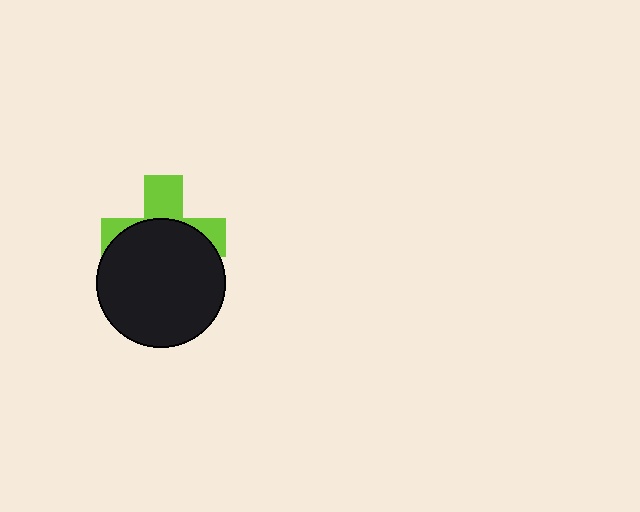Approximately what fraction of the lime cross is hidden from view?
Roughly 61% of the lime cross is hidden behind the black circle.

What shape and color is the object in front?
The object in front is a black circle.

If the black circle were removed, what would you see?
You would see the complete lime cross.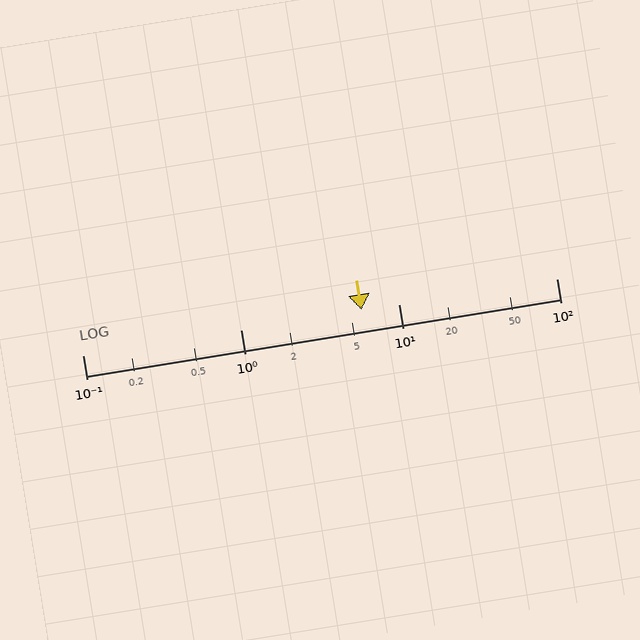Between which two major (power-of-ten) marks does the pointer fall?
The pointer is between 1 and 10.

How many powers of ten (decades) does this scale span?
The scale spans 3 decades, from 0.1 to 100.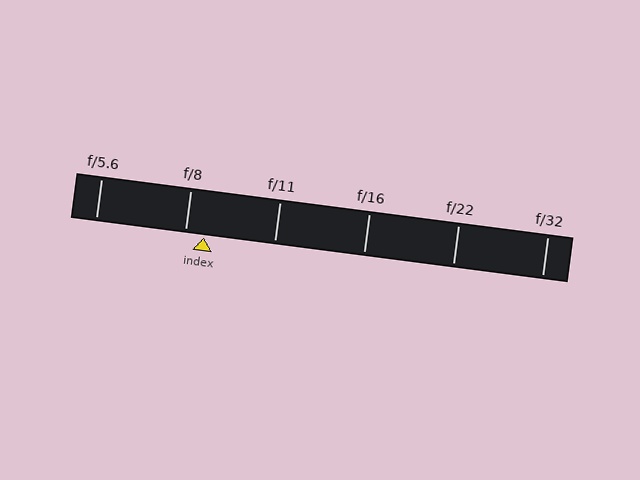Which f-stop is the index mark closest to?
The index mark is closest to f/8.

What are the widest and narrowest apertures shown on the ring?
The widest aperture shown is f/5.6 and the narrowest is f/32.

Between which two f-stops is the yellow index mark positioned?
The index mark is between f/8 and f/11.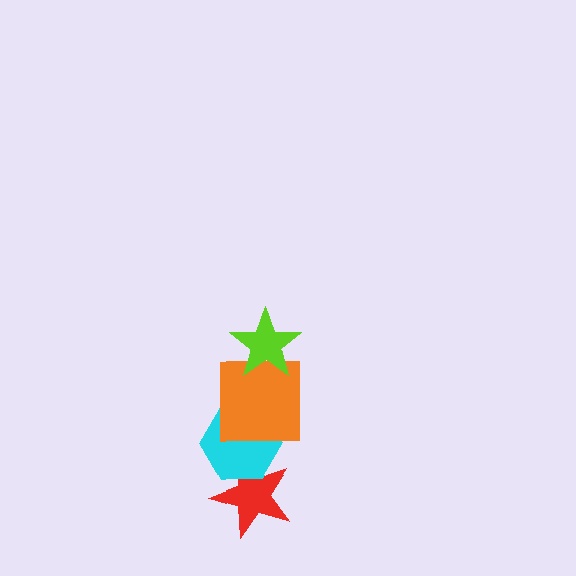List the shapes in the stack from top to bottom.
From top to bottom: the lime star, the orange square, the cyan hexagon, the red star.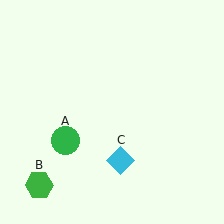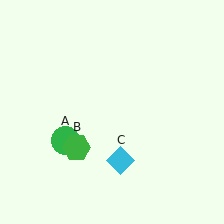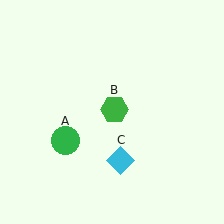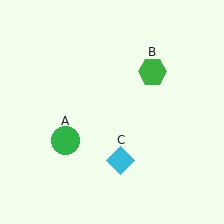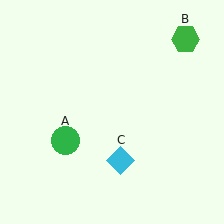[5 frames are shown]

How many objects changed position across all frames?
1 object changed position: green hexagon (object B).